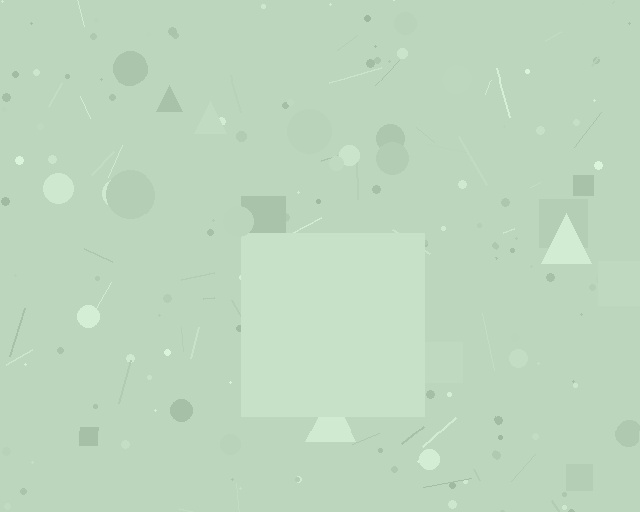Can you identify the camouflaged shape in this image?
The camouflaged shape is a square.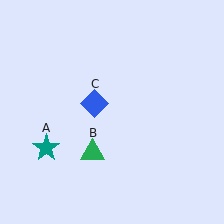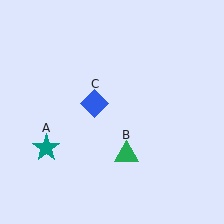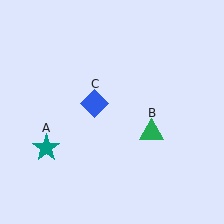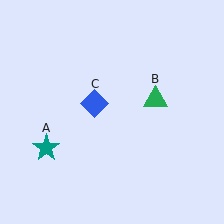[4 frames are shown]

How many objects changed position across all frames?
1 object changed position: green triangle (object B).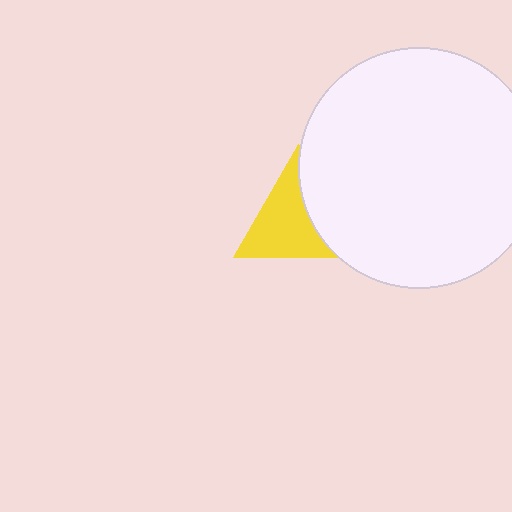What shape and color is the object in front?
The object in front is a white circle.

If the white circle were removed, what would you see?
You would see the complete yellow triangle.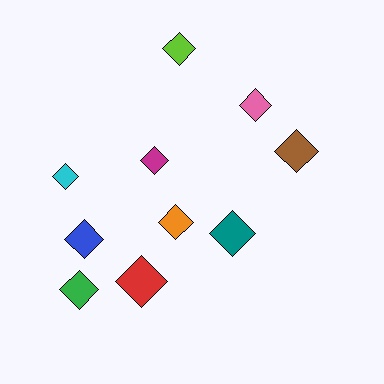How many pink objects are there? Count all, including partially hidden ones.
There is 1 pink object.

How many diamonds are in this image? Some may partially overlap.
There are 10 diamonds.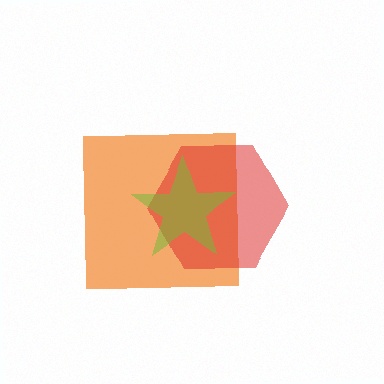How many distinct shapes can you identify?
There are 3 distinct shapes: an orange square, a red hexagon, a lime star.